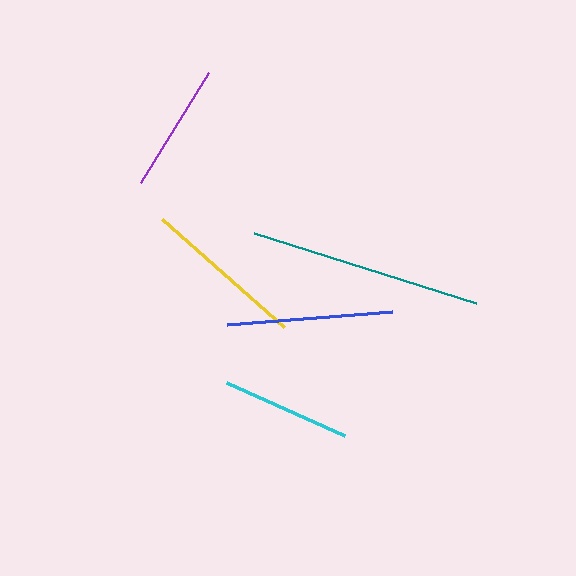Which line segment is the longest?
The teal line is the longest at approximately 233 pixels.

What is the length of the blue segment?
The blue segment is approximately 166 pixels long.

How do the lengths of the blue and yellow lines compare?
The blue and yellow lines are approximately the same length.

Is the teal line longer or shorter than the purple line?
The teal line is longer than the purple line.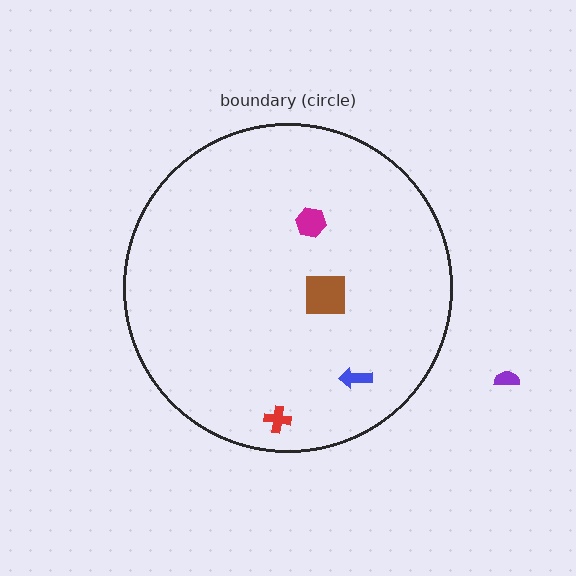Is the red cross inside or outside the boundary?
Inside.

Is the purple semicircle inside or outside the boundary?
Outside.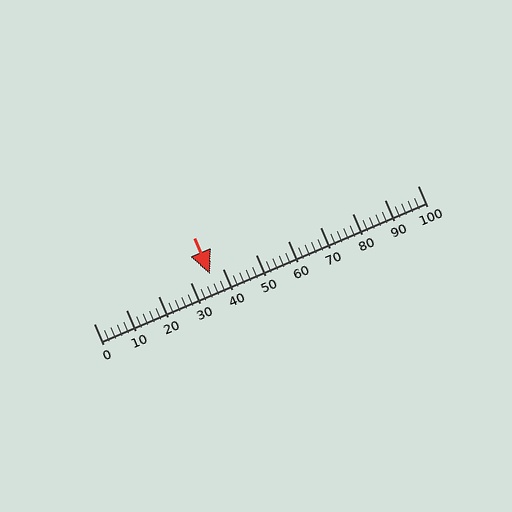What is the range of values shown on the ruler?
The ruler shows values from 0 to 100.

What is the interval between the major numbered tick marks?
The major tick marks are spaced 10 units apart.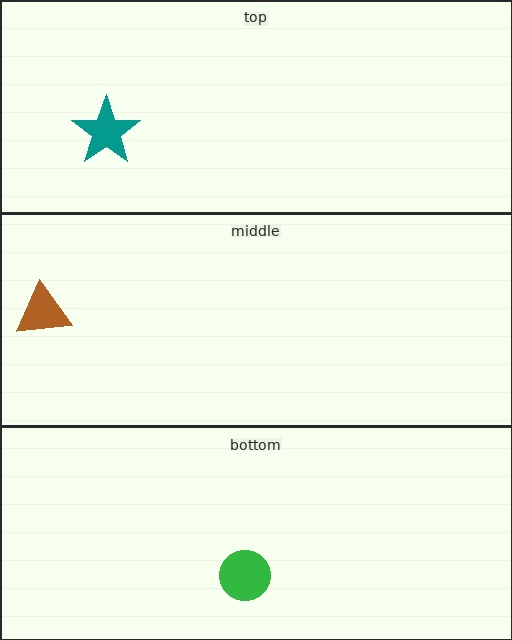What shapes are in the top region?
The teal star.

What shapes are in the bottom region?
The green circle.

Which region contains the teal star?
The top region.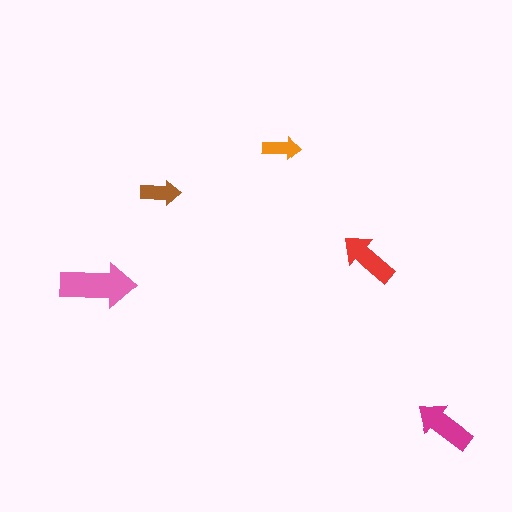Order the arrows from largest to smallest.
the pink one, the magenta one, the red one, the brown one, the orange one.